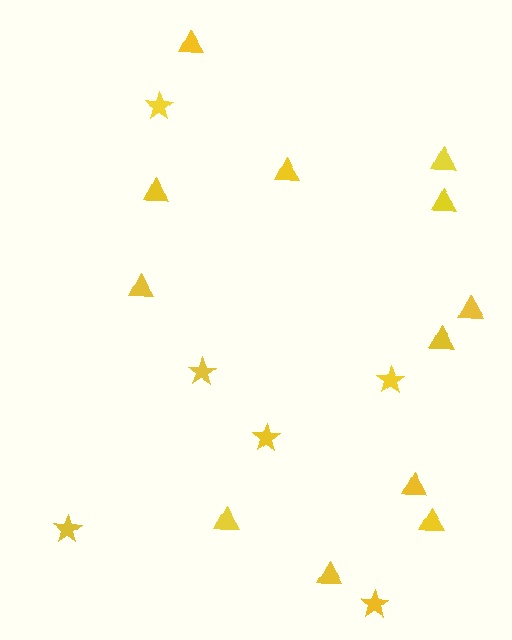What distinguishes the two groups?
There are 2 groups: one group of triangles (12) and one group of stars (6).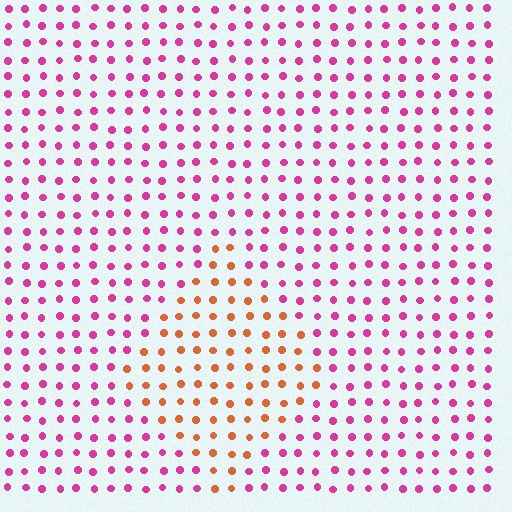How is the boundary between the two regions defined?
The boundary is defined purely by a slight shift in hue (about 55 degrees). Spacing, size, and orientation are identical on both sides.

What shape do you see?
I see a diamond.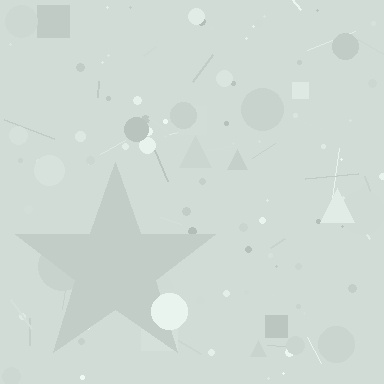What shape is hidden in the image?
A star is hidden in the image.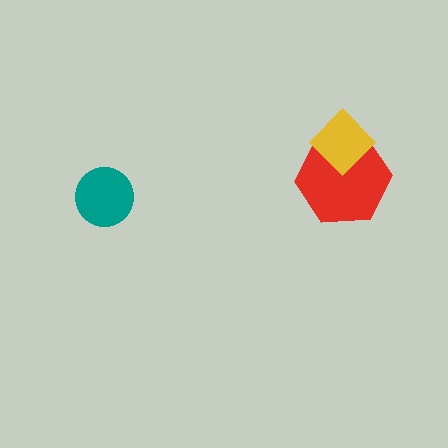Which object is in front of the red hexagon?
The yellow diamond is in front of the red hexagon.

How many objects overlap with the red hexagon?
1 object overlaps with the red hexagon.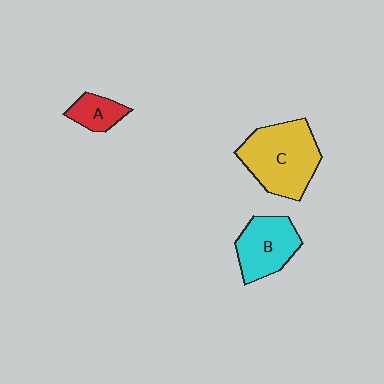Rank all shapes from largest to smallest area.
From largest to smallest: C (yellow), B (cyan), A (red).